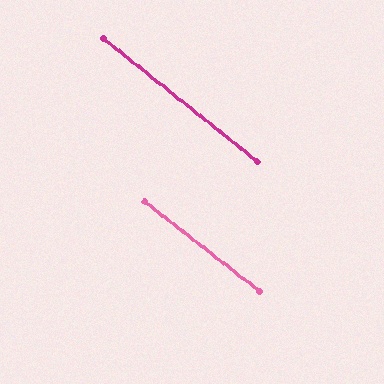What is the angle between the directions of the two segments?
Approximately 1 degree.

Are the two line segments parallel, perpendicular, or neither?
Parallel — their directions differ by only 0.8°.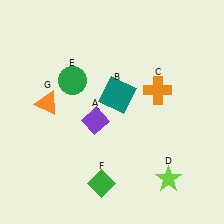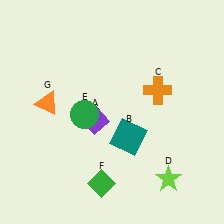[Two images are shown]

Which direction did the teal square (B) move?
The teal square (B) moved down.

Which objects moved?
The objects that moved are: the teal square (B), the green circle (E).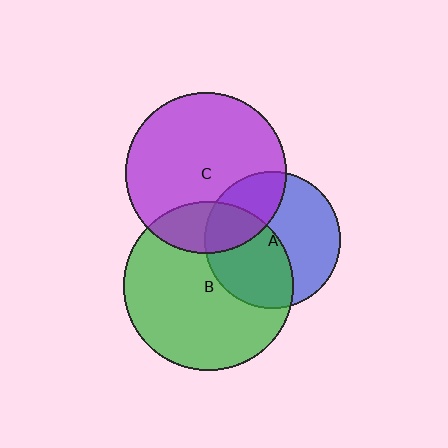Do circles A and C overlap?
Yes.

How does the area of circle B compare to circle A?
Approximately 1.5 times.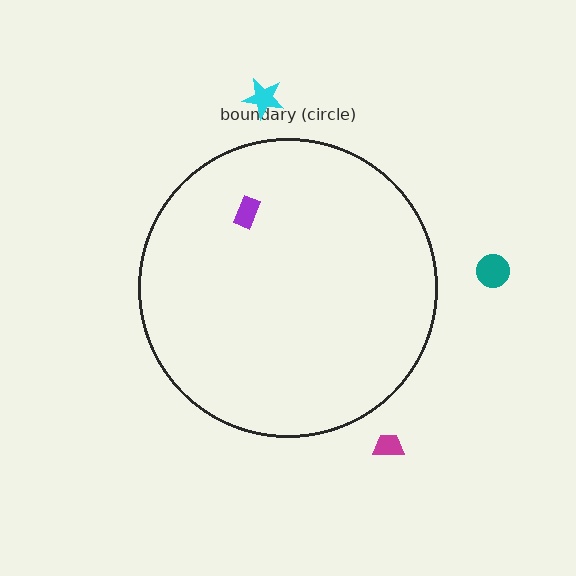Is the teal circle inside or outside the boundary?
Outside.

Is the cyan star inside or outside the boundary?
Outside.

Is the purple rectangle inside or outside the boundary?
Inside.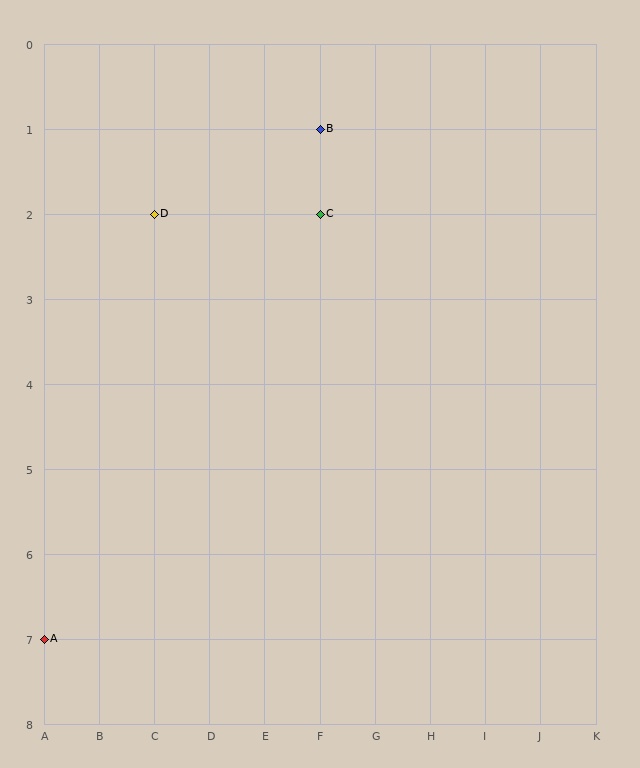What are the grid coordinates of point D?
Point D is at grid coordinates (C, 2).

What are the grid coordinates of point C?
Point C is at grid coordinates (F, 2).